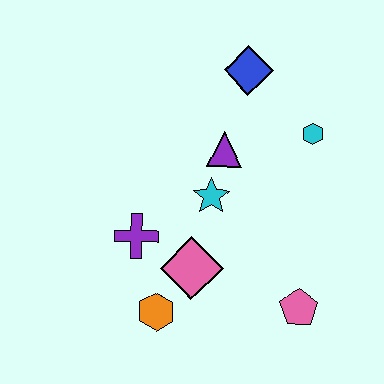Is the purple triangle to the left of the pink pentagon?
Yes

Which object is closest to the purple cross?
The pink diamond is closest to the purple cross.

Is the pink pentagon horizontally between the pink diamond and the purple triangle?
No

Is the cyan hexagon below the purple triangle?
No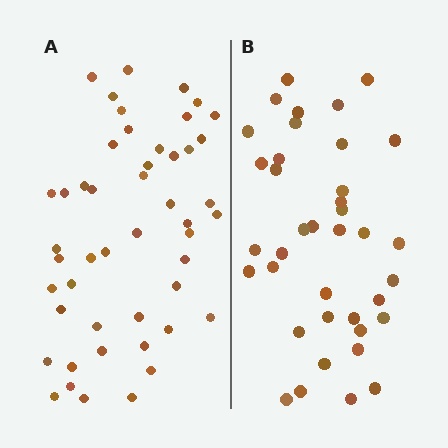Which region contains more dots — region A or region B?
Region A (the left region) has more dots.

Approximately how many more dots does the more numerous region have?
Region A has roughly 10 or so more dots than region B.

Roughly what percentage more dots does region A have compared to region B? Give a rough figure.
About 25% more.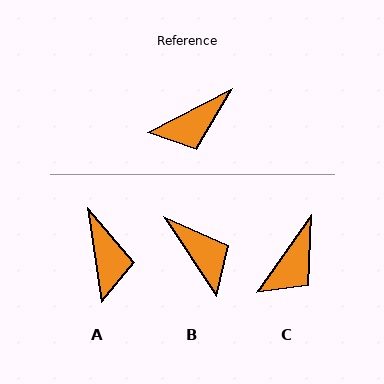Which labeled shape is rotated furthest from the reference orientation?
B, about 96 degrees away.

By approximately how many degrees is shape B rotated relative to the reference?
Approximately 96 degrees counter-clockwise.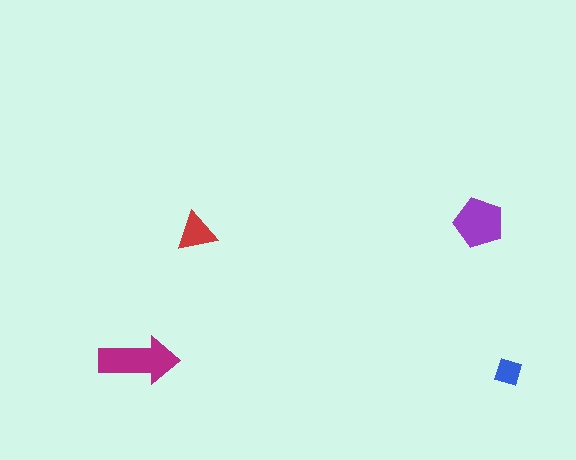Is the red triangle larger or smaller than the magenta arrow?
Smaller.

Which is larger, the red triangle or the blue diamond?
The red triangle.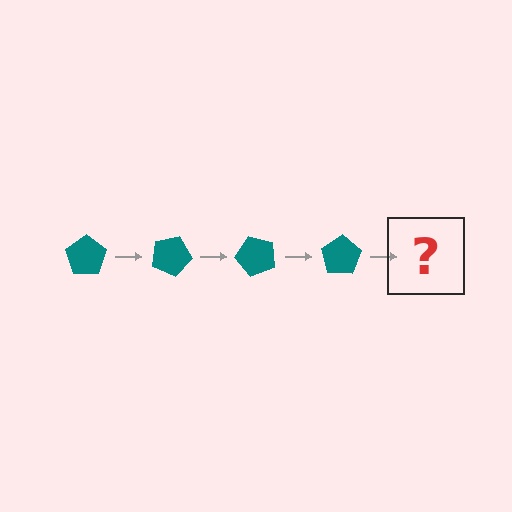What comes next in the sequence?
The next element should be a teal pentagon rotated 100 degrees.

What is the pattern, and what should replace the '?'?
The pattern is that the pentagon rotates 25 degrees each step. The '?' should be a teal pentagon rotated 100 degrees.